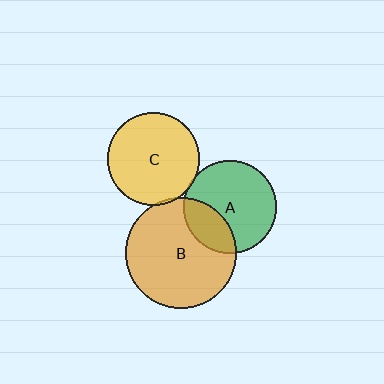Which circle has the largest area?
Circle B (orange).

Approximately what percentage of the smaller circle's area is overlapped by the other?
Approximately 5%.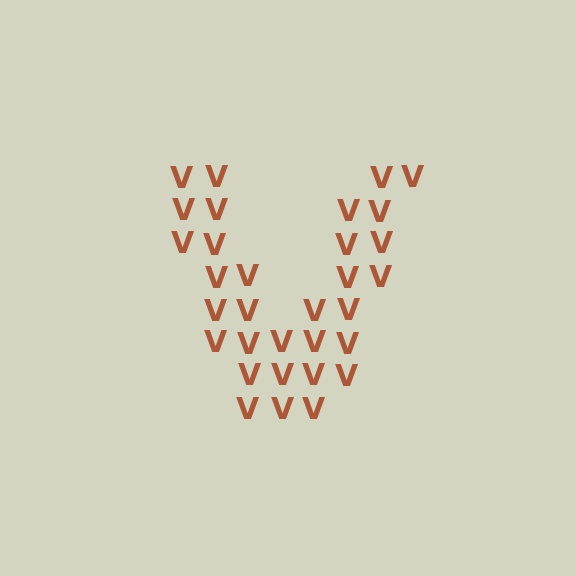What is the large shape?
The large shape is the letter V.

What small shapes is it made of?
It is made of small letter V's.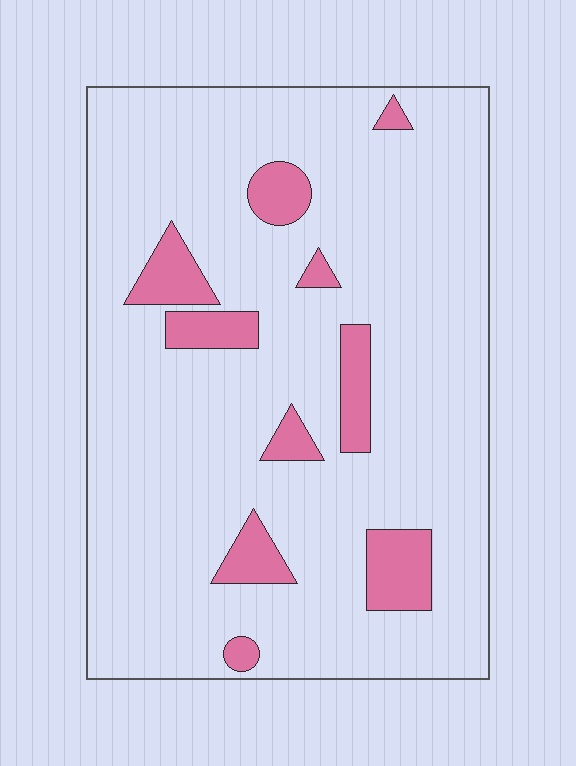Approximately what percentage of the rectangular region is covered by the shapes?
Approximately 10%.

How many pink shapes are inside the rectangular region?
10.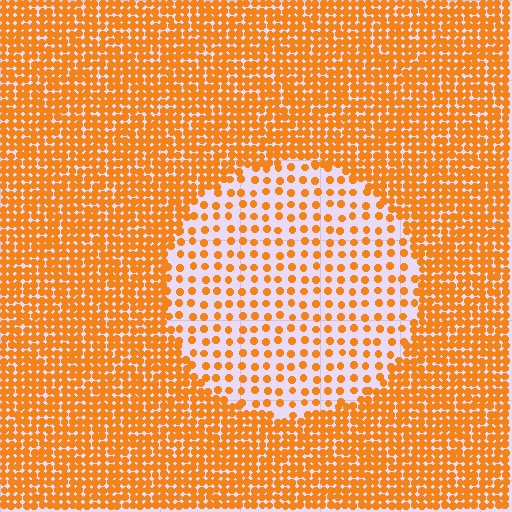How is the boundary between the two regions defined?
The boundary is defined by a change in element density (approximately 2.7x ratio). All elements are the same color, size, and shape.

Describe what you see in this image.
The image contains small orange elements arranged at two different densities. A circle-shaped region is visible where the elements are less densely packed than the surrounding area.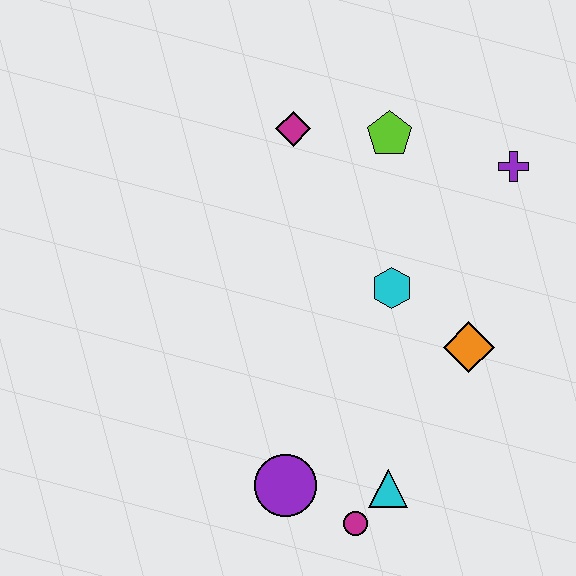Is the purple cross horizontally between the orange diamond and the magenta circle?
No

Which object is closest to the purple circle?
The magenta circle is closest to the purple circle.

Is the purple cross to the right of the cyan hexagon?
Yes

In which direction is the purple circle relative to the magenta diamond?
The purple circle is below the magenta diamond.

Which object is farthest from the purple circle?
The purple cross is farthest from the purple circle.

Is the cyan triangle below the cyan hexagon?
Yes